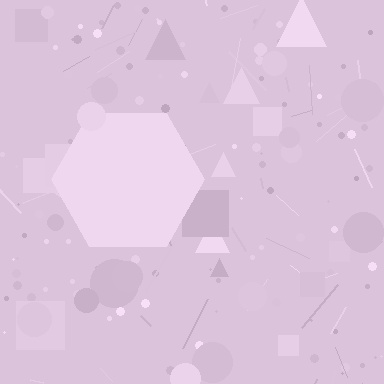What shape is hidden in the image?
A hexagon is hidden in the image.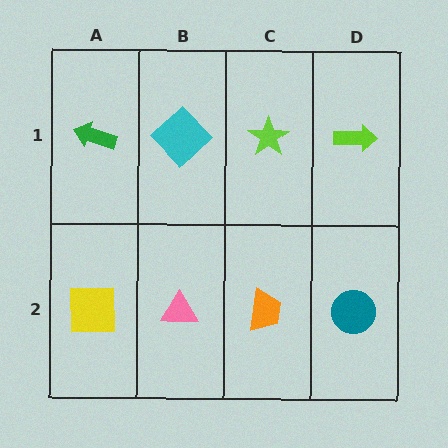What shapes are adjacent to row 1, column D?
A teal circle (row 2, column D), a lime star (row 1, column C).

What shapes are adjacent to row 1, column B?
A pink triangle (row 2, column B), a green arrow (row 1, column A), a lime star (row 1, column C).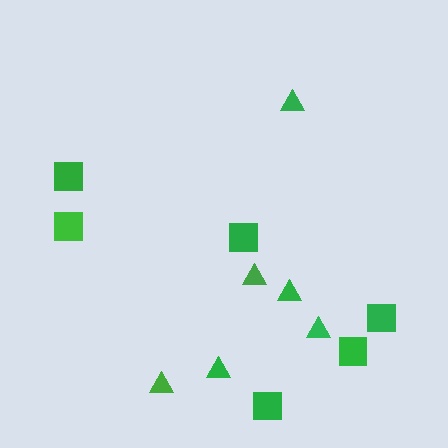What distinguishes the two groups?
There are 2 groups: one group of triangles (6) and one group of squares (6).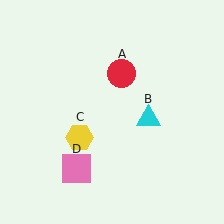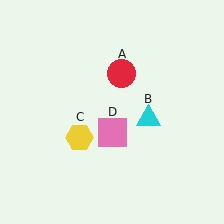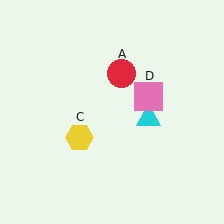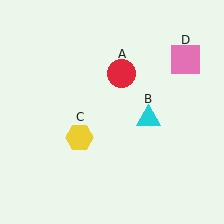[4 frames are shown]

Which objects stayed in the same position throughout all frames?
Red circle (object A) and cyan triangle (object B) and yellow hexagon (object C) remained stationary.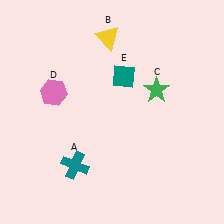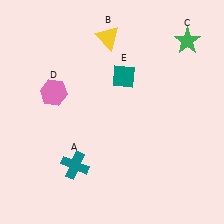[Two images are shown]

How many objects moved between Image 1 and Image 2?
1 object moved between the two images.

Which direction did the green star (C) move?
The green star (C) moved up.